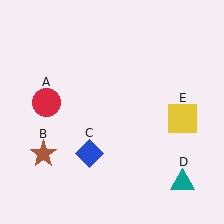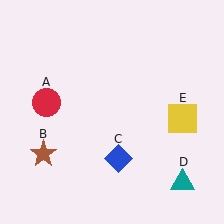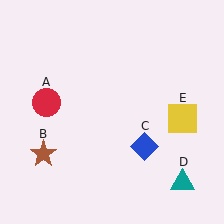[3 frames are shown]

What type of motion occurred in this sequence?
The blue diamond (object C) rotated counterclockwise around the center of the scene.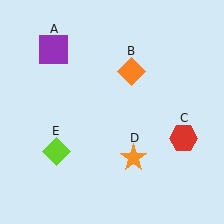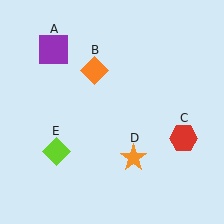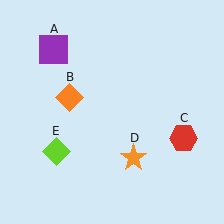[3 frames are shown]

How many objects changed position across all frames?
1 object changed position: orange diamond (object B).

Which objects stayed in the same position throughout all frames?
Purple square (object A) and red hexagon (object C) and orange star (object D) and lime diamond (object E) remained stationary.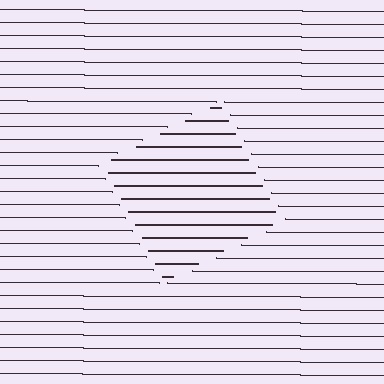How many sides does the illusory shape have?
4 sides — the line-ends trace a square.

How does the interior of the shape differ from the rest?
The interior of the shape contains the same grating, shifted by half a period — the contour is defined by the phase discontinuity where line-ends from the inner and outer gratings abut.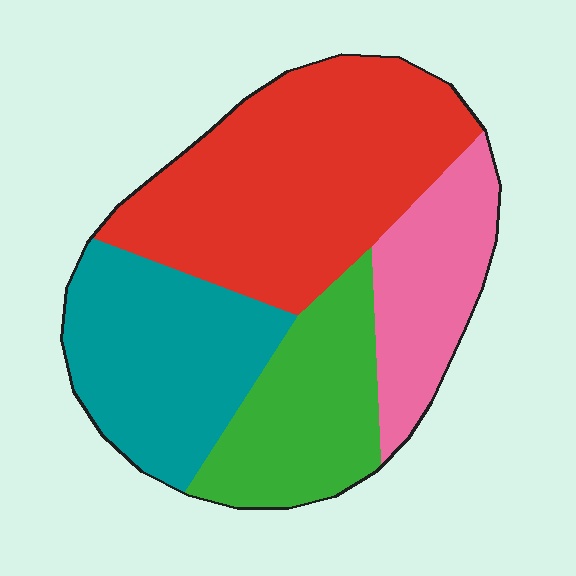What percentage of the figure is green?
Green takes up between a sixth and a third of the figure.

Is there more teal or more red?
Red.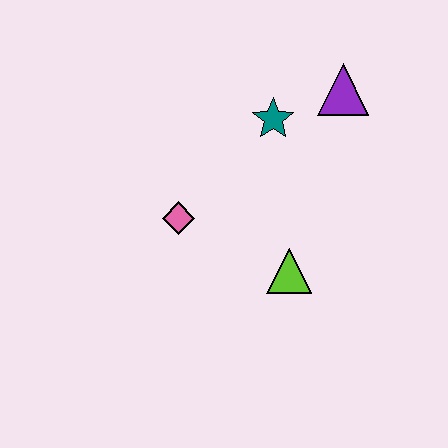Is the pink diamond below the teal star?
Yes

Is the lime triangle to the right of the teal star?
Yes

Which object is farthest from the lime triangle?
The purple triangle is farthest from the lime triangle.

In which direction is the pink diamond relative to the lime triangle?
The pink diamond is to the left of the lime triangle.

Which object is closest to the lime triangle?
The pink diamond is closest to the lime triangle.